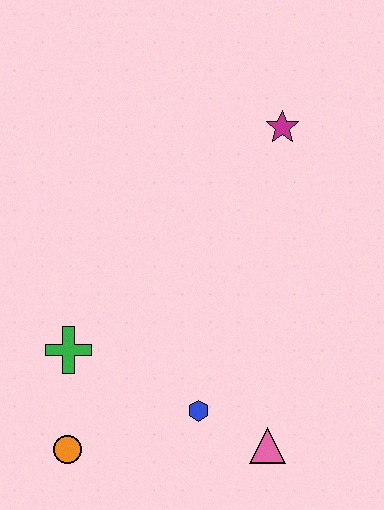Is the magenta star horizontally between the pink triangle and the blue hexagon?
No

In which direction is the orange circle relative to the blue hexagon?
The orange circle is to the left of the blue hexagon.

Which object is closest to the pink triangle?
The blue hexagon is closest to the pink triangle.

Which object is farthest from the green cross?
The magenta star is farthest from the green cross.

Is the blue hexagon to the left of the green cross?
No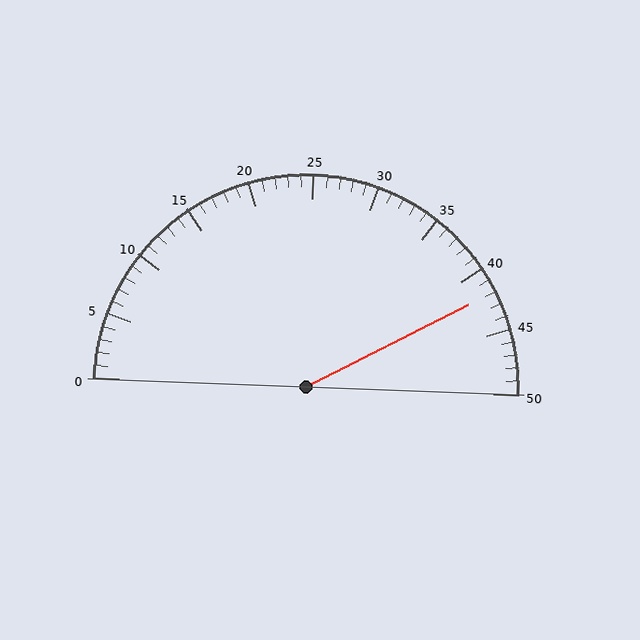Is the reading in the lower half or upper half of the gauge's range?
The reading is in the upper half of the range (0 to 50).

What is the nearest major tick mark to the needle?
The nearest major tick mark is 40.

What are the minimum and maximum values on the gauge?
The gauge ranges from 0 to 50.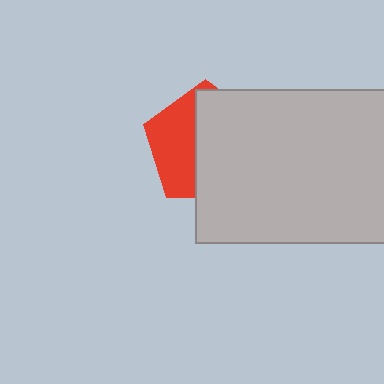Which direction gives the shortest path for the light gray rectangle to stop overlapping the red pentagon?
Moving right gives the shortest separation.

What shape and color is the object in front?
The object in front is a light gray rectangle.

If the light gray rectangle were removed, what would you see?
You would see the complete red pentagon.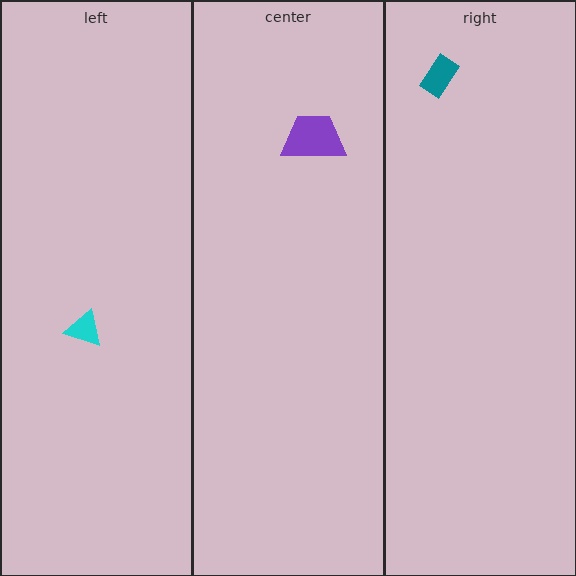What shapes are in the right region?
The teal rectangle.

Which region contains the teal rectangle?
The right region.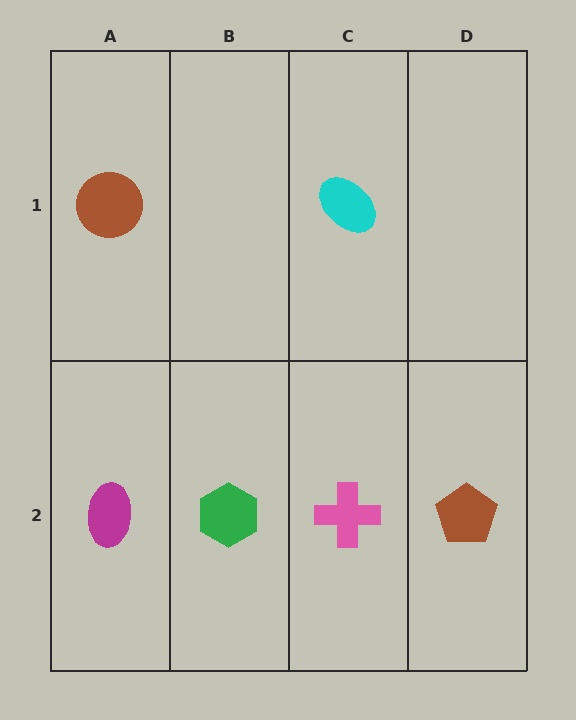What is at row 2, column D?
A brown pentagon.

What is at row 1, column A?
A brown circle.